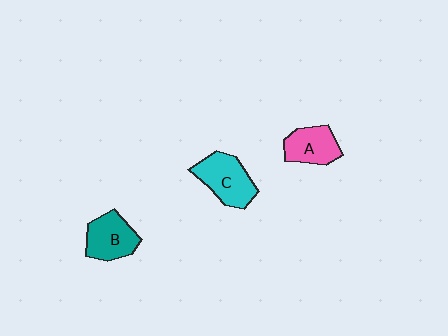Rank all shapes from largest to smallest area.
From largest to smallest: C (cyan), B (teal), A (pink).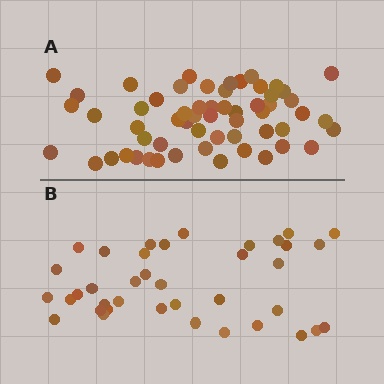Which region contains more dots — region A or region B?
Region A (the top region) has more dots.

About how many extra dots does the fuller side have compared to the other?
Region A has approximately 20 more dots than region B.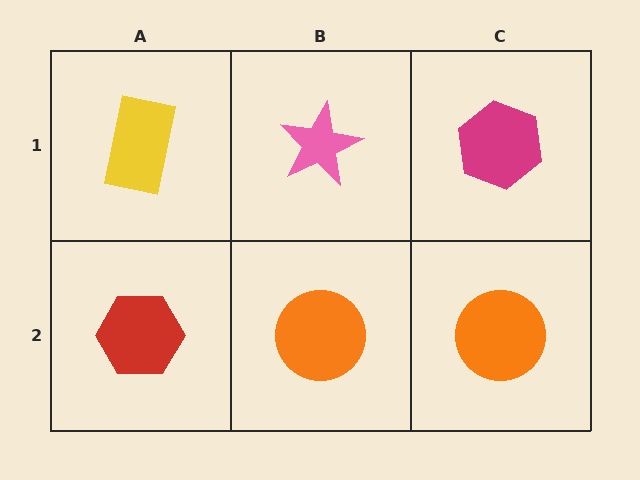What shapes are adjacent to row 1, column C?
An orange circle (row 2, column C), a pink star (row 1, column B).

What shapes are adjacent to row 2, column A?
A yellow rectangle (row 1, column A), an orange circle (row 2, column B).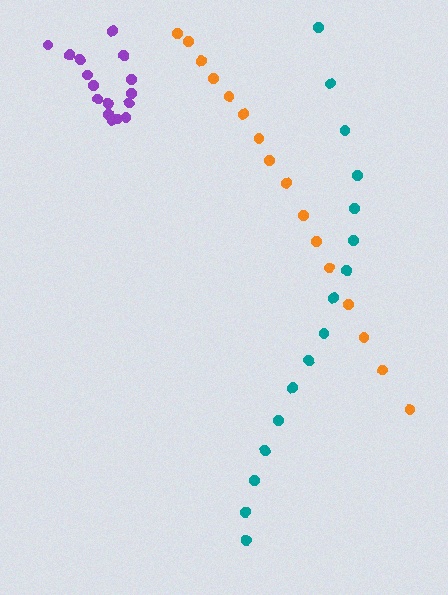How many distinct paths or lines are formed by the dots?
There are 3 distinct paths.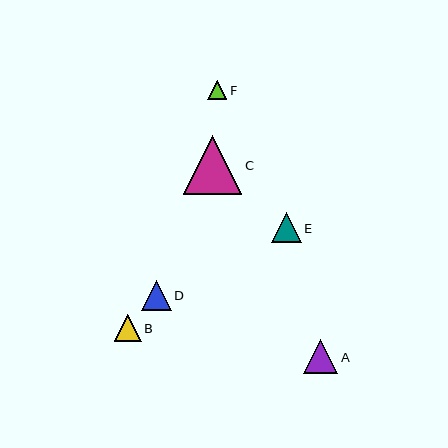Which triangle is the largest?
Triangle C is the largest with a size of approximately 58 pixels.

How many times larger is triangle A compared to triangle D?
Triangle A is approximately 1.2 times the size of triangle D.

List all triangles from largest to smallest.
From largest to smallest: C, A, E, D, B, F.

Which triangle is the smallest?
Triangle F is the smallest with a size of approximately 19 pixels.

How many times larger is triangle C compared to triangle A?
Triangle C is approximately 1.7 times the size of triangle A.